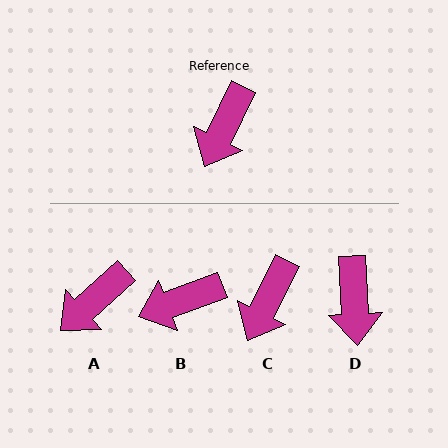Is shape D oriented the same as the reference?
No, it is off by about 30 degrees.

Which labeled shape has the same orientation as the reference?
C.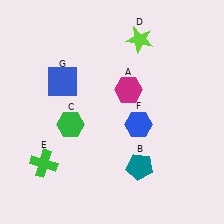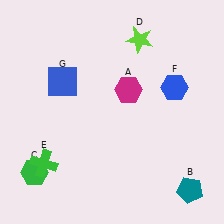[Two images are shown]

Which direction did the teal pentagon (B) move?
The teal pentagon (B) moved right.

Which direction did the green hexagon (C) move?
The green hexagon (C) moved down.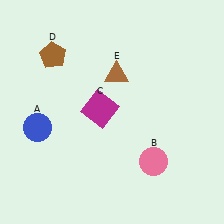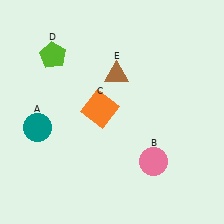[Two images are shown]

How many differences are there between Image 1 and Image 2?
There are 3 differences between the two images.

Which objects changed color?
A changed from blue to teal. C changed from magenta to orange. D changed from brown to lime.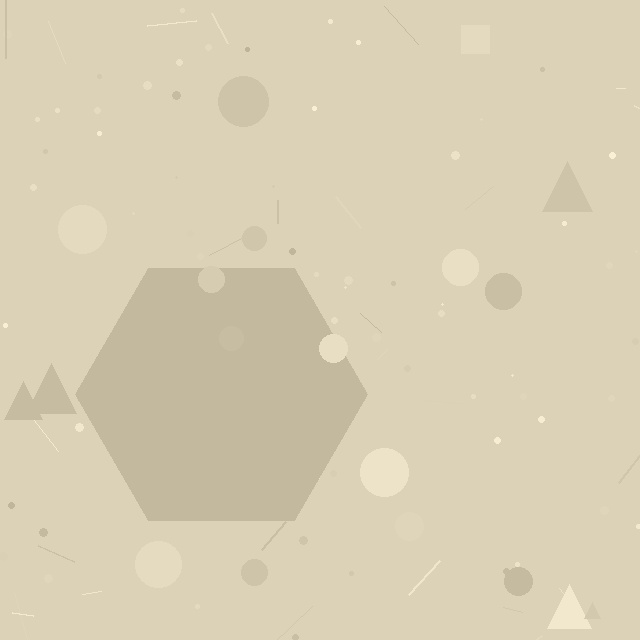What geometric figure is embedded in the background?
A hexagon is embedded in the background.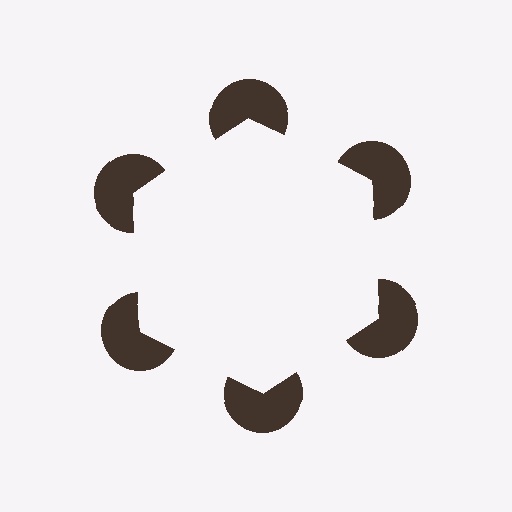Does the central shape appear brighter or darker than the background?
It typically appears slightly brighter than the background, even though no actual brightness change is drawn.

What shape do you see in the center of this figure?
An illusory hexagon — its edges are inferred from the aligned wedge cuts in the pac-man discs, not physically drawn.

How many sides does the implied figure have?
6 sides.